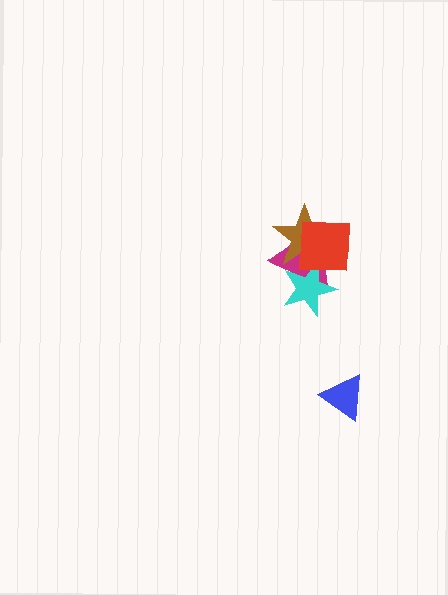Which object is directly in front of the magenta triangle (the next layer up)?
The cyan star is directly in front of the magenta triangle.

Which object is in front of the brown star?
The red square is in front of the brown star.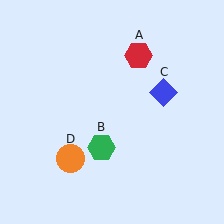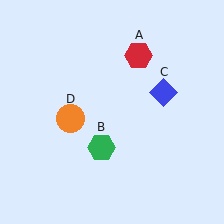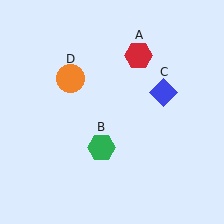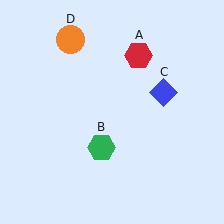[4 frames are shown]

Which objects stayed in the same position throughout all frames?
Red hexagon (object A) and green hexagon (object B) and blue diamond (object C) remained stationary.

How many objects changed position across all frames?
1 object changed position: orange circle (object D).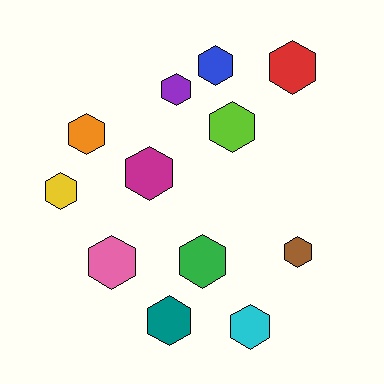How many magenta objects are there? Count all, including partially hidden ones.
There is 1 magenta object.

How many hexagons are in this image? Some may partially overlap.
There are 12 hexagons.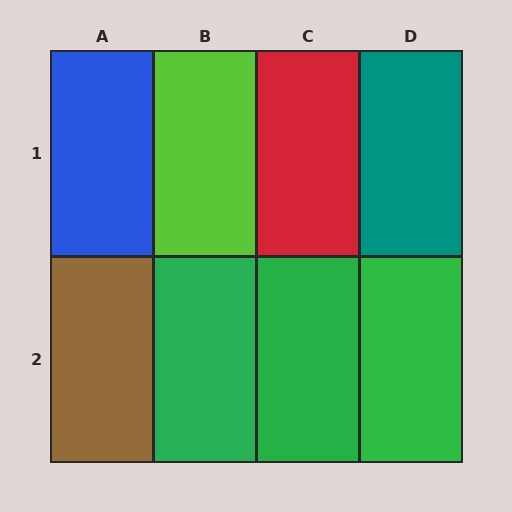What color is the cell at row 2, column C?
Green.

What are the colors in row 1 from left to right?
Blue, lime, red, teal.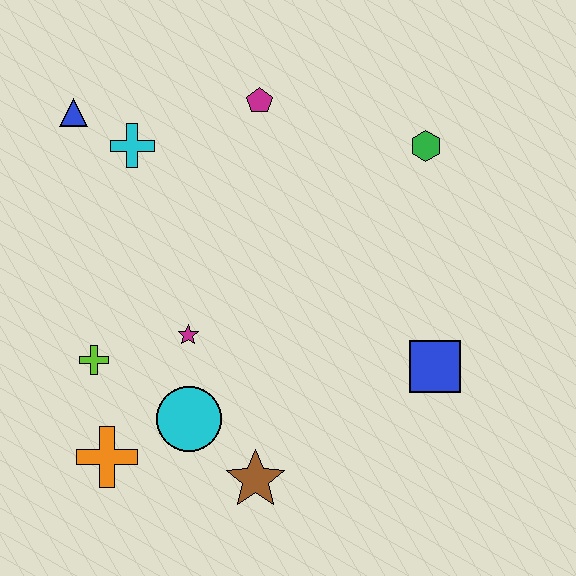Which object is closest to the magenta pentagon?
The cyan cross is closest to the magenta pentagon.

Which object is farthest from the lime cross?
The green hexagon is farthest from the lime cross.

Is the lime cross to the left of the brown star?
Yes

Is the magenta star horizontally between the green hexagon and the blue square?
No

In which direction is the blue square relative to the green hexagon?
The blue square is below the green hexagon.